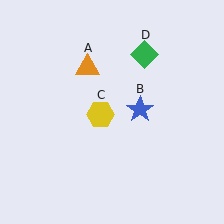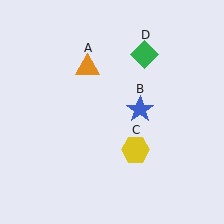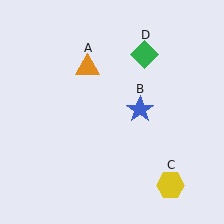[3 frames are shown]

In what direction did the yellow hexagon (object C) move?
The yellow hexagon (object C) moved down and to the right.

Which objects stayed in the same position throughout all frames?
Orange triangle (object A) and blue star (object B) and green diamond (object D) remained stationary.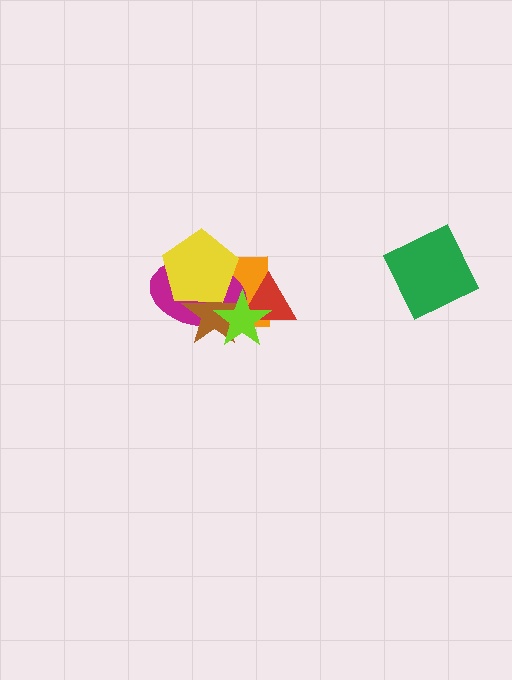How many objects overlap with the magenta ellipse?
5 objects overlap with the magenta ellipse.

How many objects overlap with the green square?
0 objects overlap with the green square.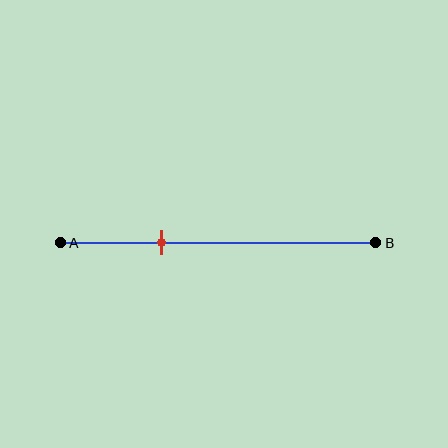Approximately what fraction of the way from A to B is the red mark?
The red mark is approximately 30% of the way from A to B.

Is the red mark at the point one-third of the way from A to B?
Yes, the mark is approximately at the one-third point.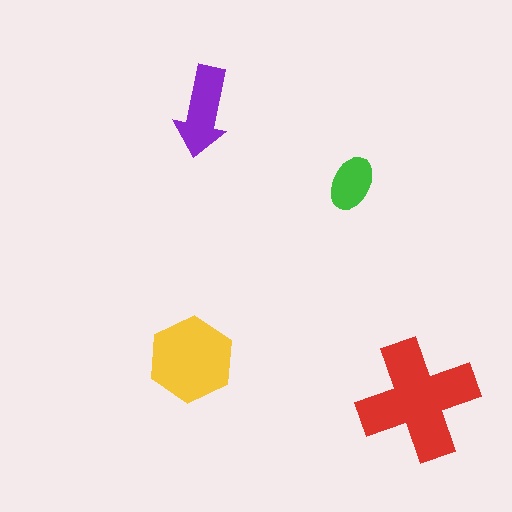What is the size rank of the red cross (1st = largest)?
1st.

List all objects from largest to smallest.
The red cross, the yellow hexagon, the purple arrow, the green ellipse.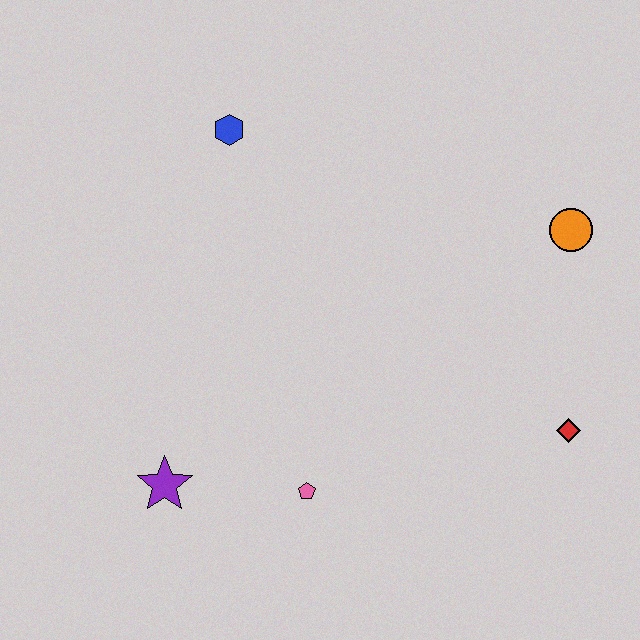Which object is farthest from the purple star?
The orange circle is farthest from the purple star.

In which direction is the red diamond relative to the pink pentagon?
The red diamond is to the right of the pink pentagon.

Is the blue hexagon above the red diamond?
Yes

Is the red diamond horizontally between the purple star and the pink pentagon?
No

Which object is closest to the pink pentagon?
The purple star is closest to the pink pentagon.